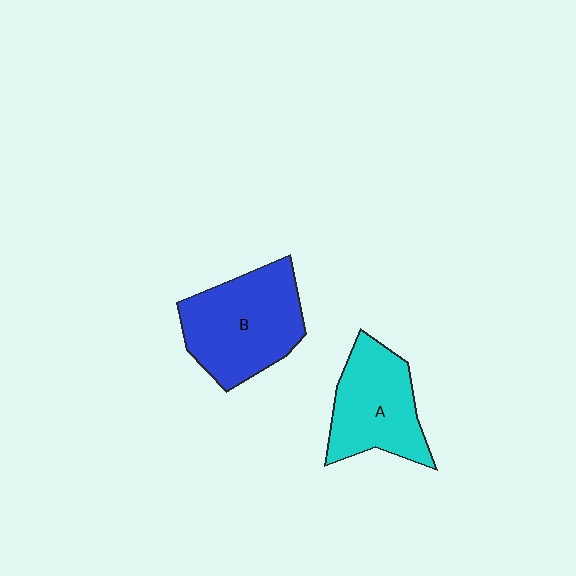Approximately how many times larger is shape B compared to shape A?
Approximately 1.2 times.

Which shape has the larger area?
Shape B (blue).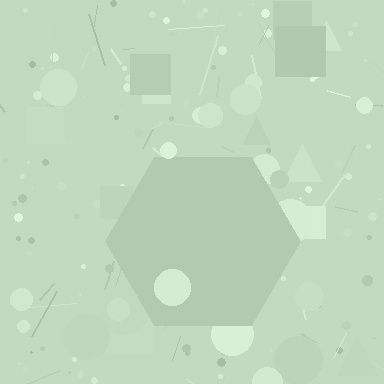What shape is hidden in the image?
A hexagon is hidden in the image.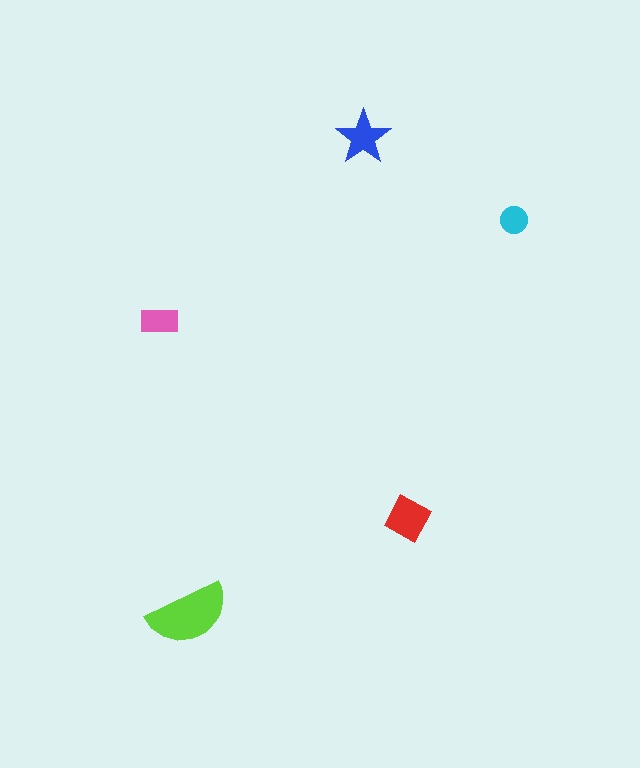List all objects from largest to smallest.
The lime semicircle, the red square, the blue star, the pink rectangle, the cyan circle.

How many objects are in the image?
There are 5 objects in the image.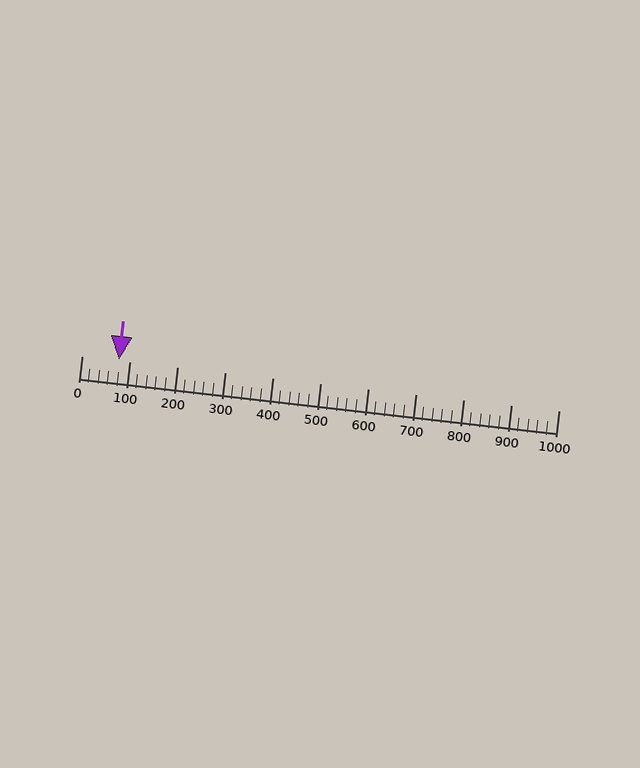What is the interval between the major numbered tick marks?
The major tick marks are spaced 100 units apart.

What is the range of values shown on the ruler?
The ruler shows values from 0 to 1000.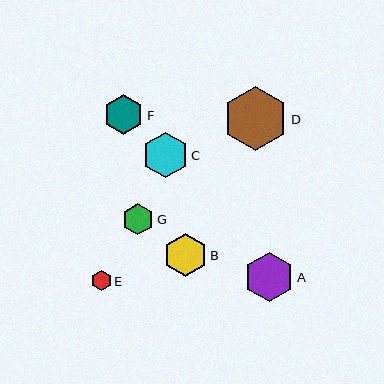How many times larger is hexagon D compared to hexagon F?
Hexagon D is approximately 1.6 times the size of hexagon F.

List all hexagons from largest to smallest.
From largest to smallest: D, A, C, B, F, G, E.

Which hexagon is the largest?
Hexagon D is the largest with a size of approximately 64 pixels.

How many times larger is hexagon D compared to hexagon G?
Hexagon D is approximately 2.0 times the size of hexagon G.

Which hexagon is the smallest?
Hexagon E is the smallest with a size of approximately 20 pixels.